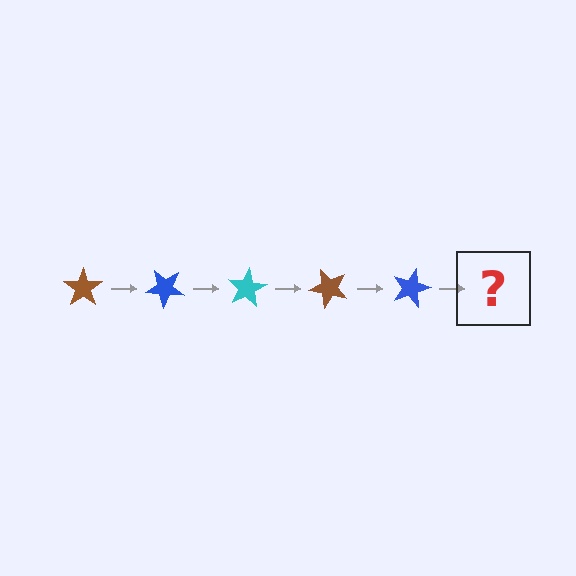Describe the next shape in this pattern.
It should be a cyan star, rotated 200 degrees from the start.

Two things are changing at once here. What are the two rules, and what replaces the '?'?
The two rules are that it rotates 40 degrees each step and the color cycles through brown, blue, and cyan. The '?' should be a cyan star, rotated 200 degrees from the start.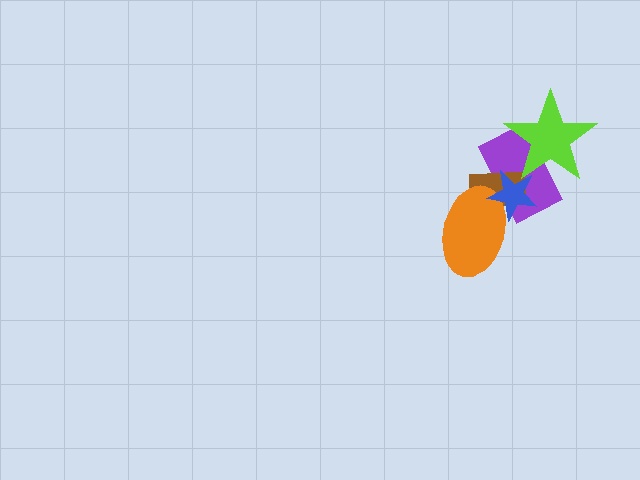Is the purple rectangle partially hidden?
Yes, it is partially covered by another shape.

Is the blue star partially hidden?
Yes, it is partially covered by another shape.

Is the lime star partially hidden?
No, no other shape covers it.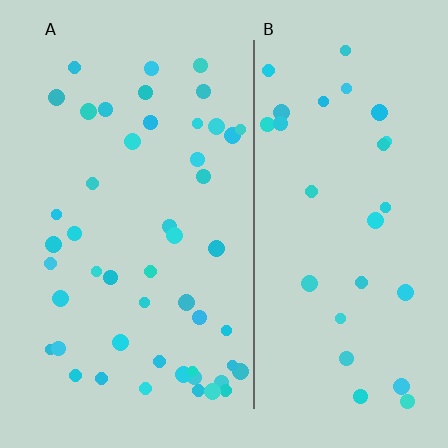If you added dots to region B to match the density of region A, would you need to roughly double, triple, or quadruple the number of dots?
Approximately double.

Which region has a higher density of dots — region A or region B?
A (the left).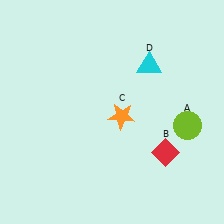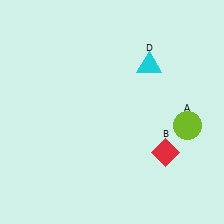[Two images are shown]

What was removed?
The orange star (C) was removed in Image 2.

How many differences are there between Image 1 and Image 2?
There is 1 difference between the two images.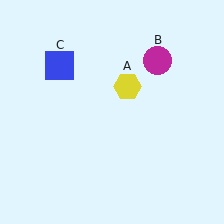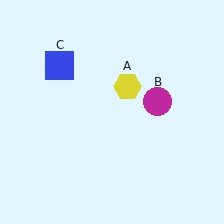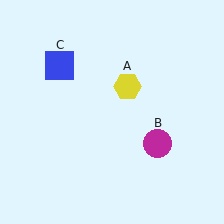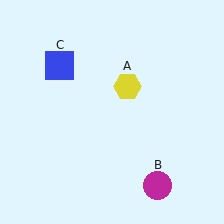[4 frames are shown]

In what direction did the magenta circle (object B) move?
The magenta circle (object B) moved down.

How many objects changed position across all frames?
1 object changed position: magenta circle (object B).